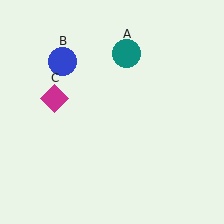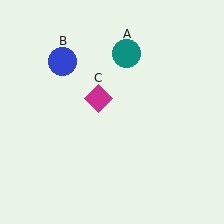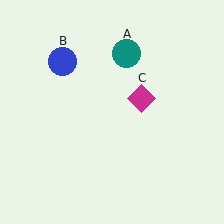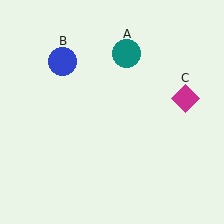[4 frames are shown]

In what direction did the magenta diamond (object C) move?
The magenta diamond (object C) moved right.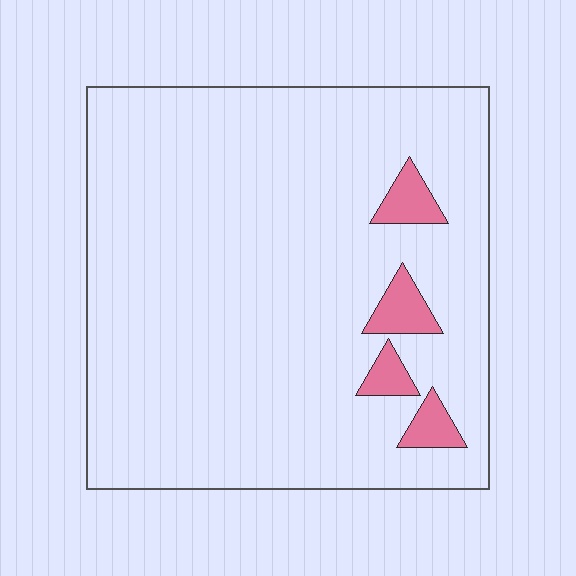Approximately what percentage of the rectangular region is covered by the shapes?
Approximately 5%.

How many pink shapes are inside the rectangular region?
4.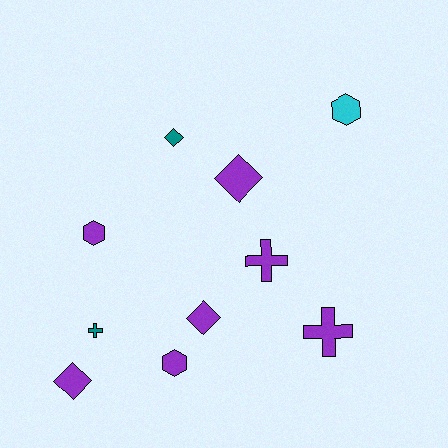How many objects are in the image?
There are 10 objects.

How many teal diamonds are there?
There is 1 teal diamond.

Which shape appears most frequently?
Diamond, with 4 objects.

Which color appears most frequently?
Purple, with 7 objects.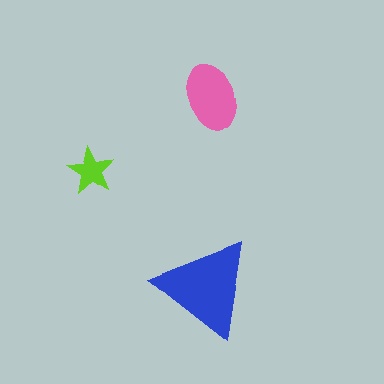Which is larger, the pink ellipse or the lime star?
The pink ellipse.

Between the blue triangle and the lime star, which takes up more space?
The blue triangle.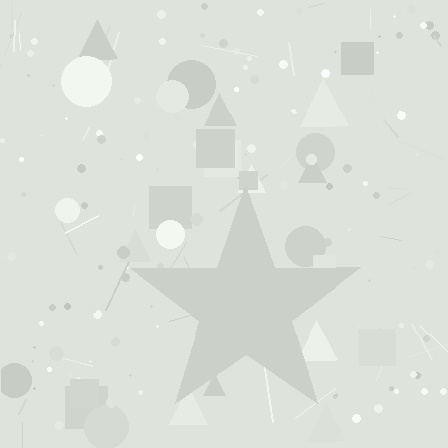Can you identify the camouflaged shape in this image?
The camouflaged shape is a star.